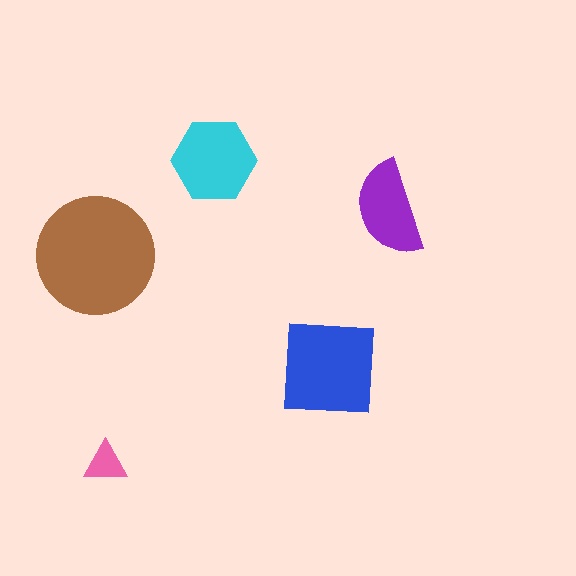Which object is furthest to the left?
The brown circle is leftmost.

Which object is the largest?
The brown circle.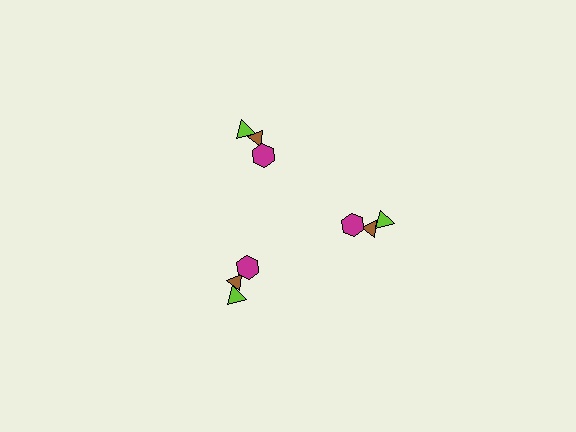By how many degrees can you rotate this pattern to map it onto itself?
The pattern maps onto itself every 120 degrees of rotation.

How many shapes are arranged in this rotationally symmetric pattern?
There are 9 shapes, arranged in 3 groups of 3.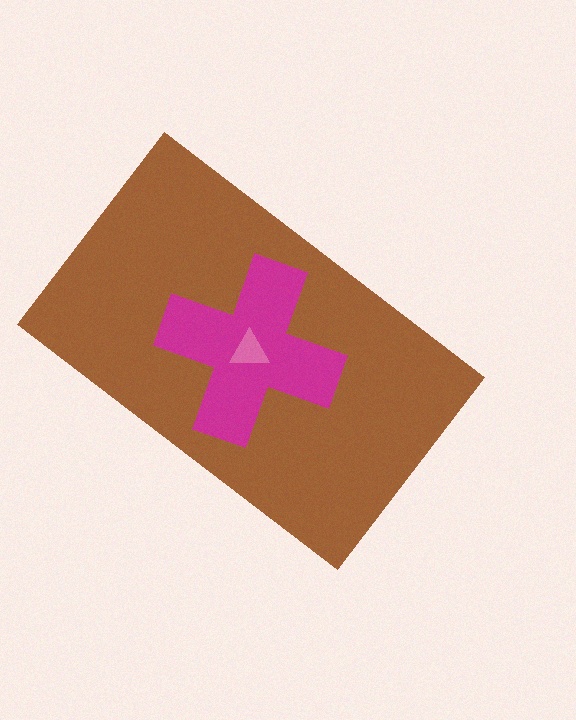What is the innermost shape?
The pink triangle.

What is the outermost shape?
The brown rectangle.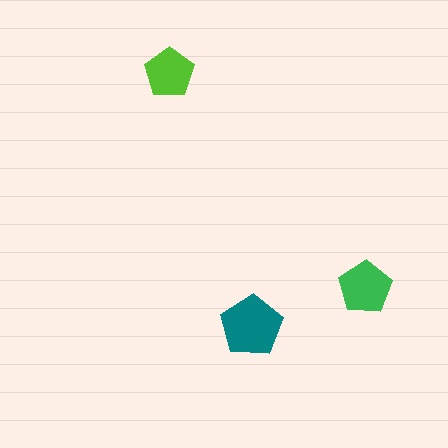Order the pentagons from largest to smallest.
the teal one, the green one, the lime one.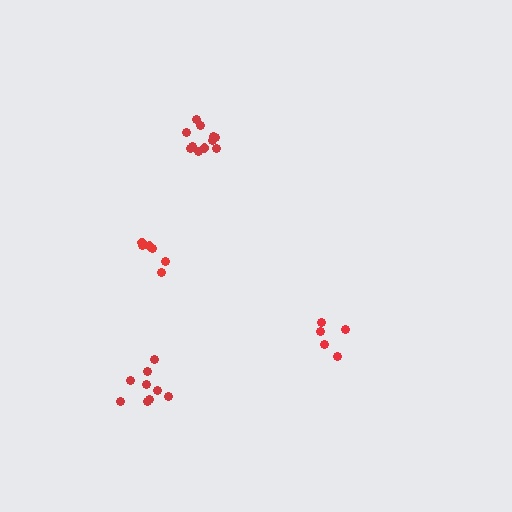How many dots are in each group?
Group 1: 9 dots, Group 2: 11 dots, Group 3: 5 dots, Group 4: 6 dots (31 total).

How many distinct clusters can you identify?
There are 4 distinct clusters.